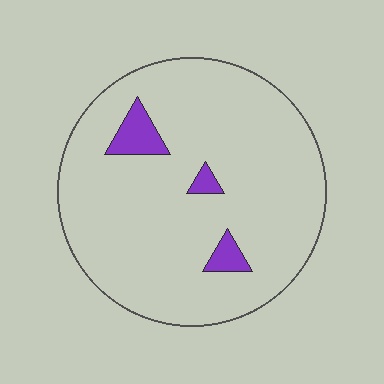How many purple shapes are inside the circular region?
3.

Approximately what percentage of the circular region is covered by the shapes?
Approximately 5%.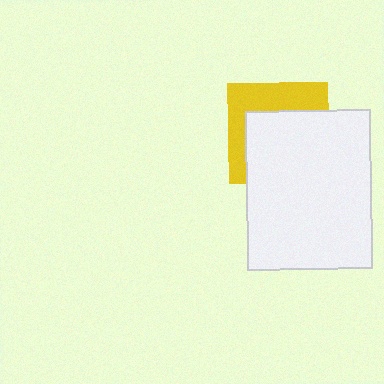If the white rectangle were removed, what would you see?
You would see the complete yellow square.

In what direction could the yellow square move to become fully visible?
The yellow square could move toward the upper-left. That would shift it out from behind the white rectangle entirely.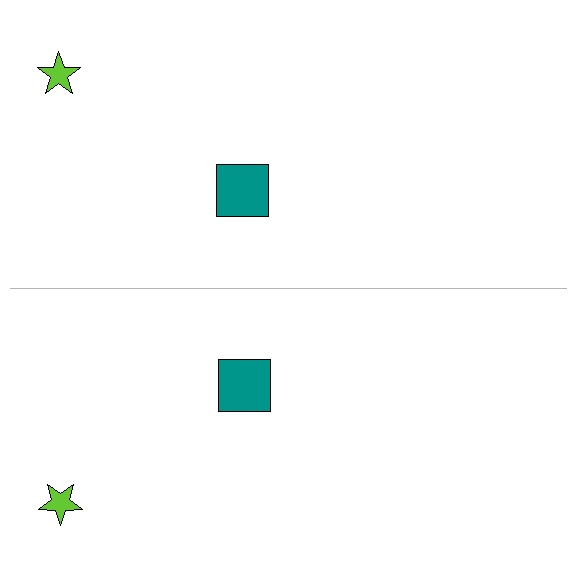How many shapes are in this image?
There are 4 shapes in this image.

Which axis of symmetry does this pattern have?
The pattern has a horizontal axis of symmetry running through the center of the image.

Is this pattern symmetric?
Yes, this pattern has bilateral (reflection) symmetry.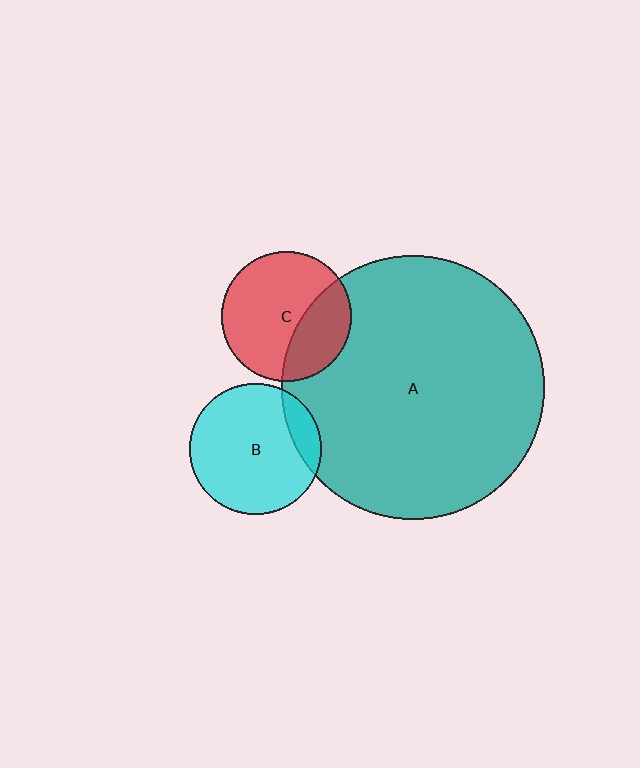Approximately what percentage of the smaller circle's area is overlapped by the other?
Approximately 15%.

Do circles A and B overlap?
Yes.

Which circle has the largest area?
Circle A (teal).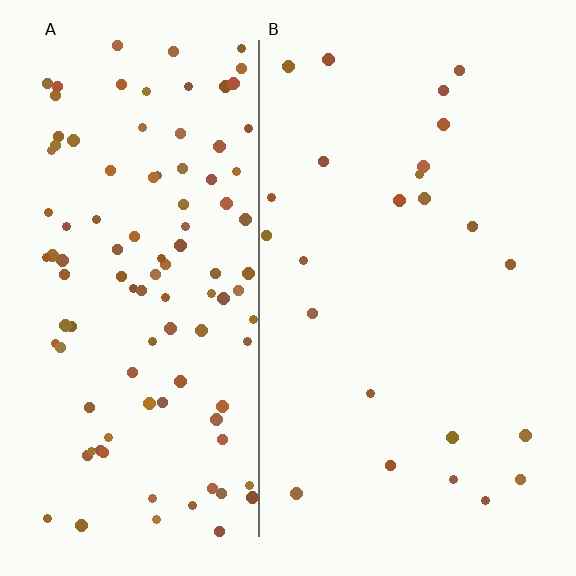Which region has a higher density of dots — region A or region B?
A (the left).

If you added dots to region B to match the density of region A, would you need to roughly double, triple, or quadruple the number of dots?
Approximately quadruple.